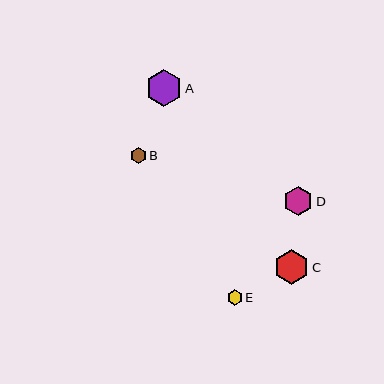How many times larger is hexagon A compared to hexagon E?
Hexagon A is approximately 2.4 times the size of hexagon E.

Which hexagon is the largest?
Hexagon A is the largest with a size of approximately 37 pixels.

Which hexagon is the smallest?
Hexagon E is the smallest with a size of approximately 15 pixels.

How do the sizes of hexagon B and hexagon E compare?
Hexagon B and hexagon E are approximately the same size.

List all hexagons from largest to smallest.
From largest to smallest: A, C, D, B, E.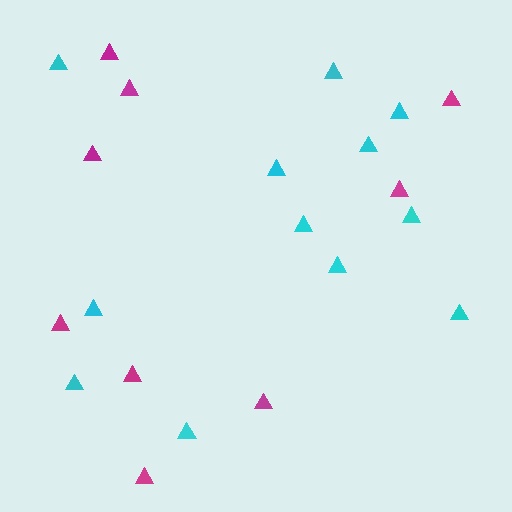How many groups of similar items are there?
There are 2 groups: one group of cyan triangles (12) and one group of magenta triangles (9).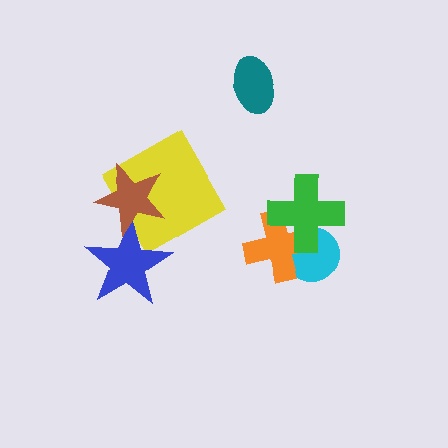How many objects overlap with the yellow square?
2 objects overlap with the yellow square.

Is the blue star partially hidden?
Yes, it is partially covered by another shape.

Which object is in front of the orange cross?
The green cross is in front of the orange cross.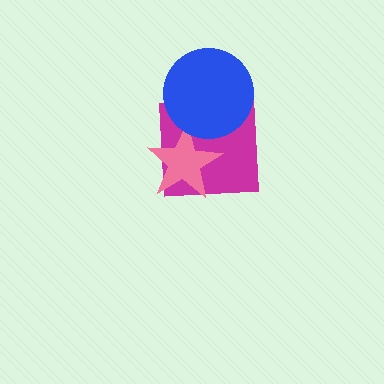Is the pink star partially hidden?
Yes, it is partially covered by another shape.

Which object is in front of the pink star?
The blue circle is in front of the pink star.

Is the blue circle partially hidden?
No, no other shape covers it.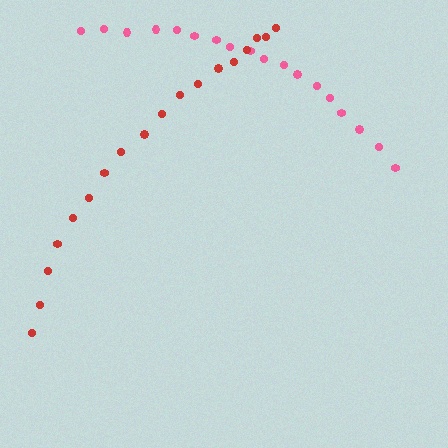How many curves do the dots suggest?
There are 2 distinct paths.